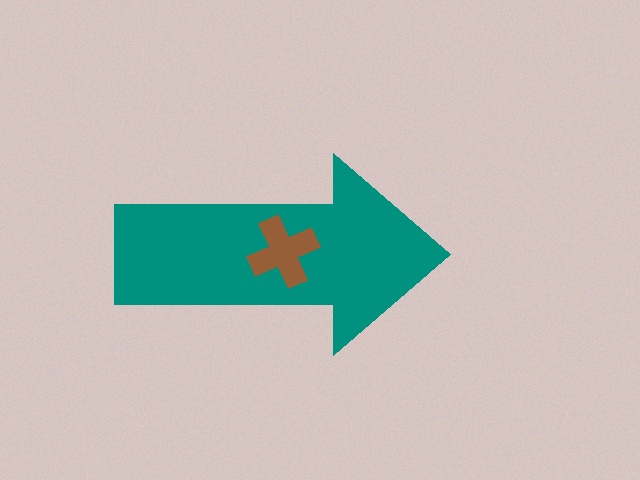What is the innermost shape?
The brown cross.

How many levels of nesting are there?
2.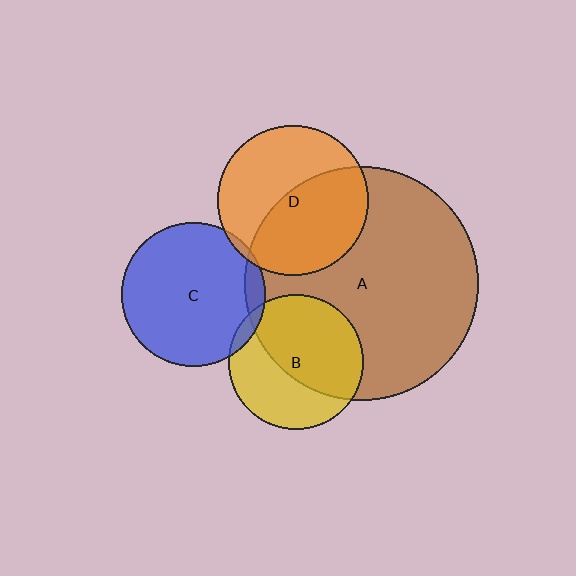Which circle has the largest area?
Circle A (brown).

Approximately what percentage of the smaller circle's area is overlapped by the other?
Approximately 5%.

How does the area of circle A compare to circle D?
Approximately 2.4 times.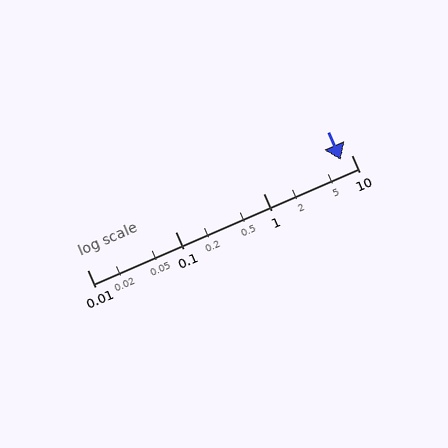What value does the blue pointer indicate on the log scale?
The pointer indicates approximately 7.6.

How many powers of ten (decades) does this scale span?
The scale spans 3 decades, from 0.01 to 10.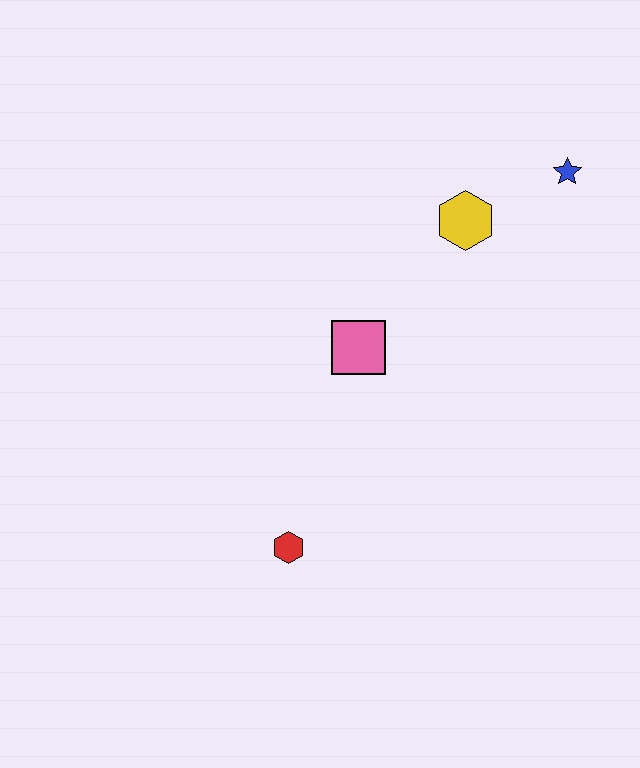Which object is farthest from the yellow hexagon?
The red hexagon is farthest from the yellow hexagon.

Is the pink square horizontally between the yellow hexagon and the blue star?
No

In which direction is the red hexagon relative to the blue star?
The red hexagon is below the blue star.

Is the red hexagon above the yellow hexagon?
No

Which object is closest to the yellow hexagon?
The blue star is closest to the yellow hexagon.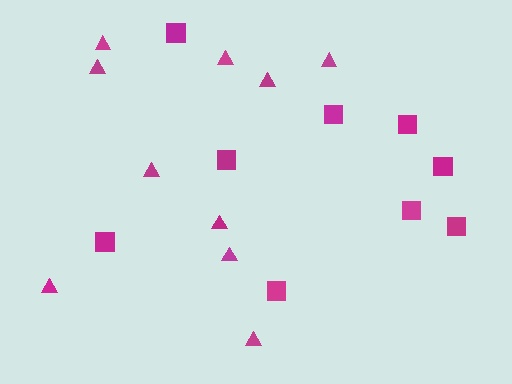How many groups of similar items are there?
There are 2 groups: one group of triangles (10) and one group of squares (9).